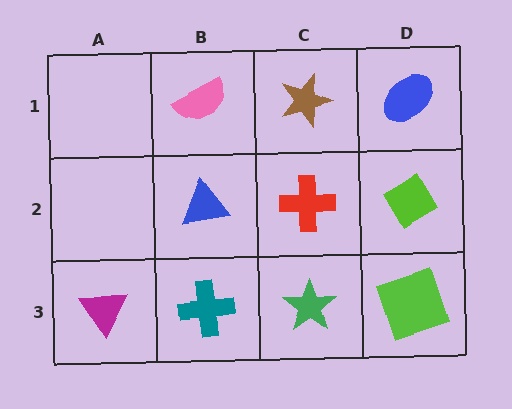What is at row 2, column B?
A blue triangle.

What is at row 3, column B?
A teal cross.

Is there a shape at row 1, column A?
No, that cell is empty.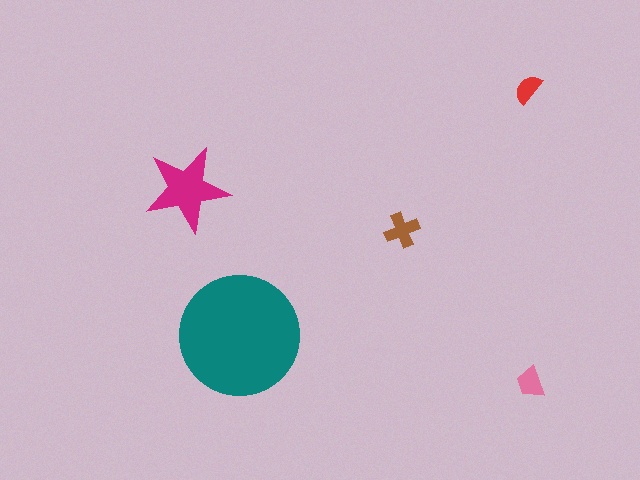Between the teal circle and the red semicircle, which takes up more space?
The teal circle.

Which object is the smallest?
The red semicircle.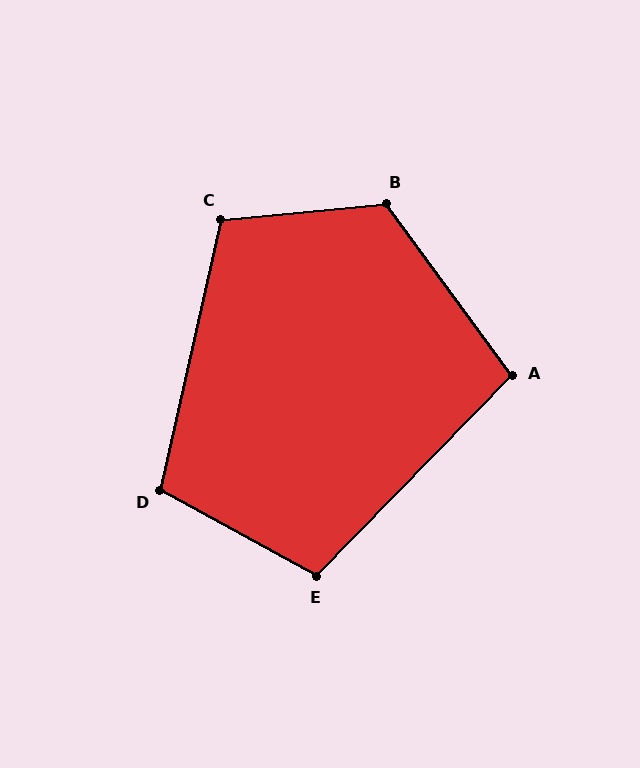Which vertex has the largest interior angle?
B, at approximately 121 degrees.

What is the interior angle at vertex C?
Approximately 108 degrees (obtuse).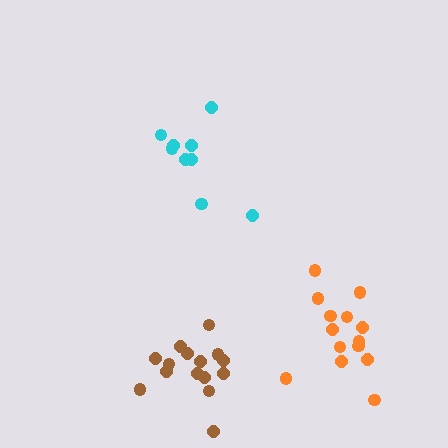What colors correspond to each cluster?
The clusters are colored: orange, cyan, brown.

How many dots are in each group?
Group 1: 14 dots, Group 2: 9 dots, Group 3: 15 dots (38 total).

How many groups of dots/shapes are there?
There are 3 groups.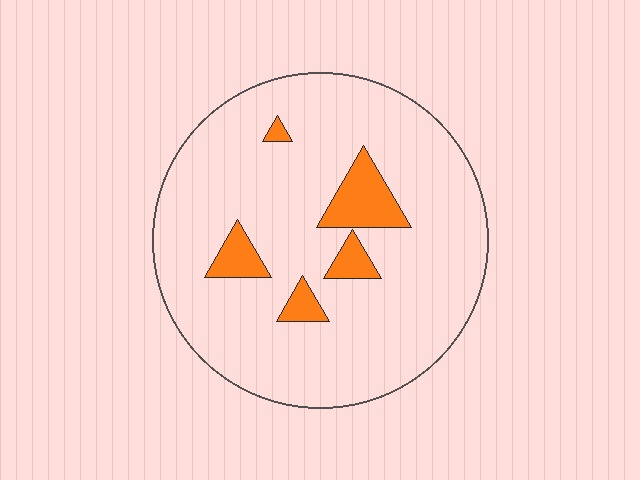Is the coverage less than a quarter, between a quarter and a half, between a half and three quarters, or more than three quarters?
Less than a quarter.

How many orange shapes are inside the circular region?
5.